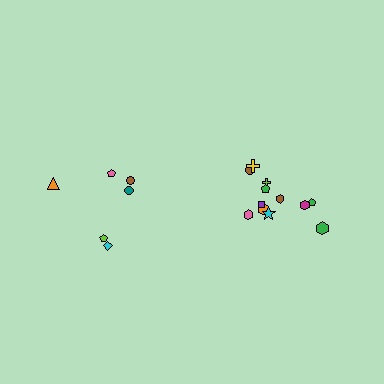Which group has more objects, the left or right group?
The right group.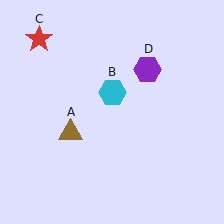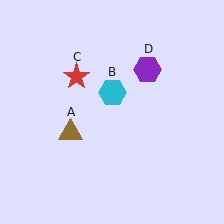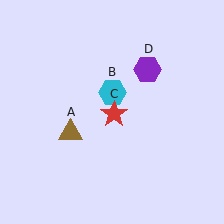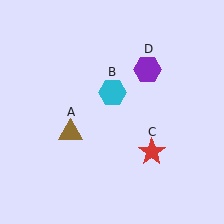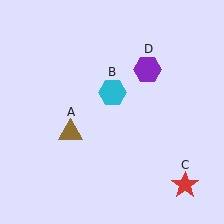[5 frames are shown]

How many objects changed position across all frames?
1 object changed position: red star (object C).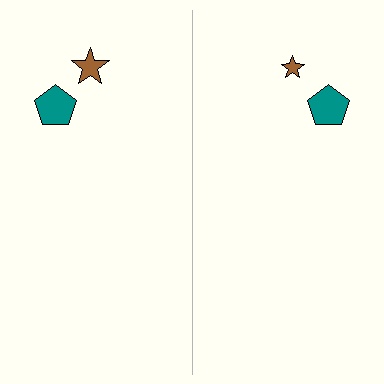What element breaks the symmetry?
The brown star on the right side has a different size than its mirror counterpart.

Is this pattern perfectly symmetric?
No, the pattern is not perfectly symmetric. The brown star on the right side has a different size than its mirror counterpart.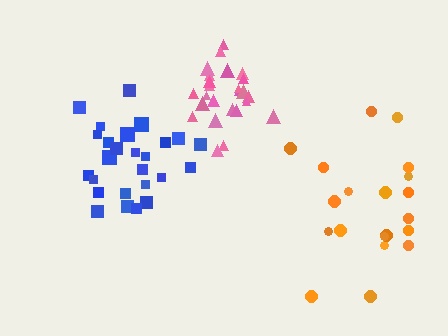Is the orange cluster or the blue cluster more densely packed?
Blue.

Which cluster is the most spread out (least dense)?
Orange.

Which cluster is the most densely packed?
Pink.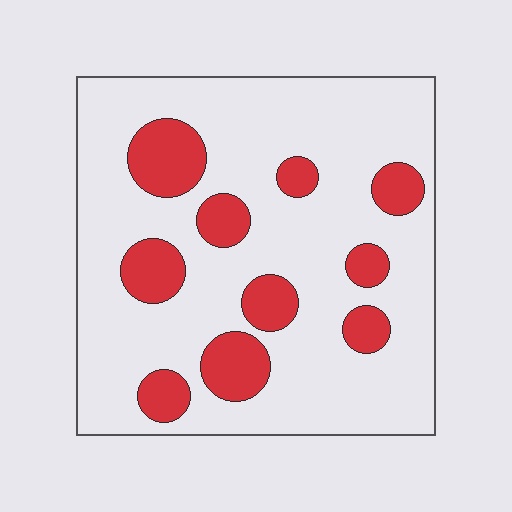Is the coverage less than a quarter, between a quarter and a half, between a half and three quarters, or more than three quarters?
Less than a quarter.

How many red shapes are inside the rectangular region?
10.